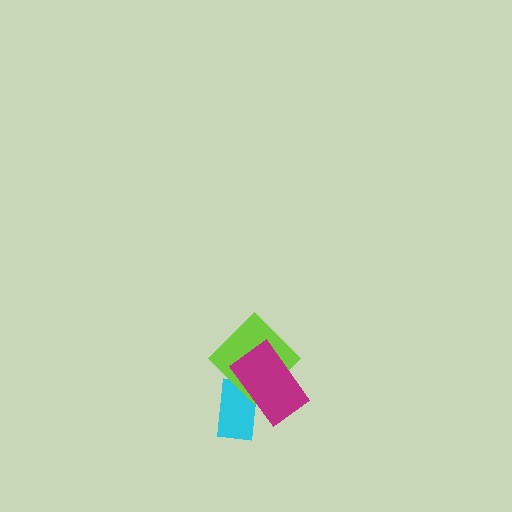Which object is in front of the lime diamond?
The magenta rectangle is in front of the lime diamond.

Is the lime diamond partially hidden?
Yes, it is partially covered by another shape.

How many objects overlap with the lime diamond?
2 objects overlap with the lime diamond.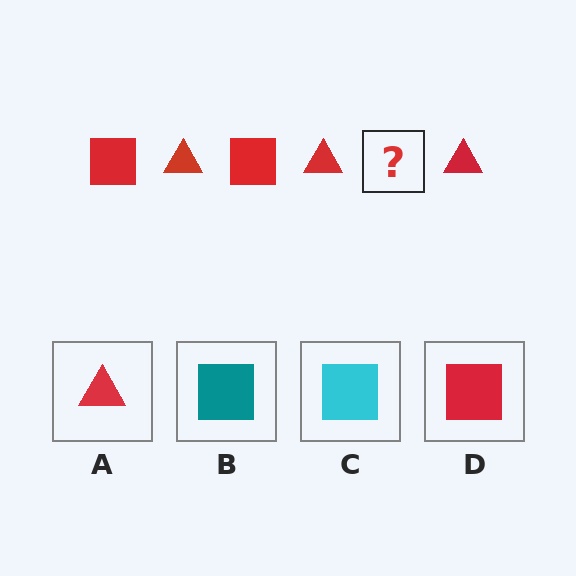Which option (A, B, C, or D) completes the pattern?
D.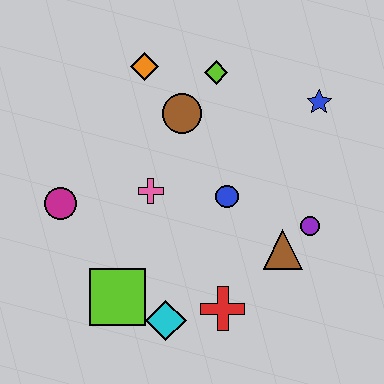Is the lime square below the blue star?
Yes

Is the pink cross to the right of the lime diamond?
No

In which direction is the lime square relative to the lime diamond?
The lime square is below the lime diamond.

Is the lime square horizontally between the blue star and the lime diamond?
No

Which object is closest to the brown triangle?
The purple circle is closest to the brown triangle.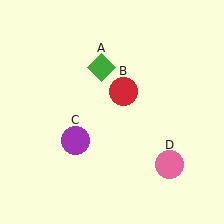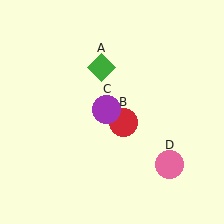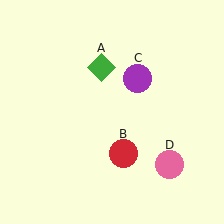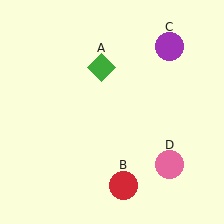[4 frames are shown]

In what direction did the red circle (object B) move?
The red circle (object B) moved down.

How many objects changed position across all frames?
2 objects changed position: red circle (object B), purple circle (object C).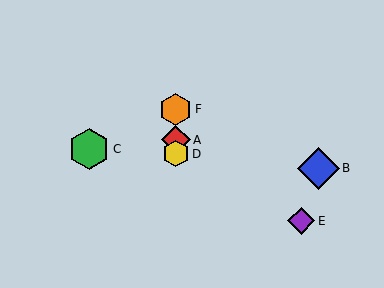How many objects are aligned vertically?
3 objects (A, D, F) are aligned vertically.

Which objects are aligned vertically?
Objects A, D, F are aligned vertically.